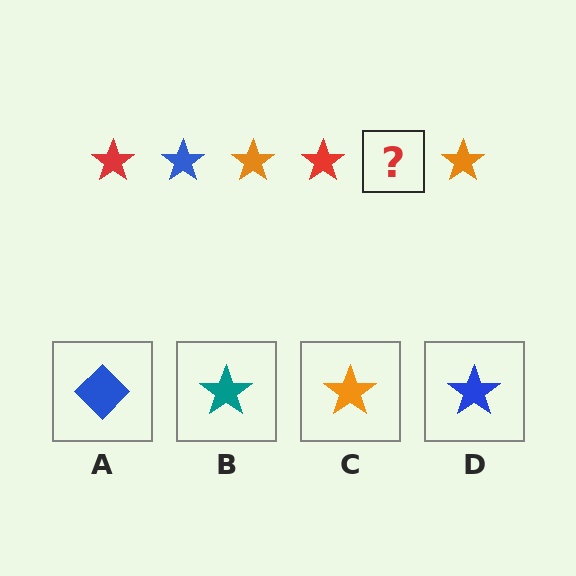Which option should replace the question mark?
Option D.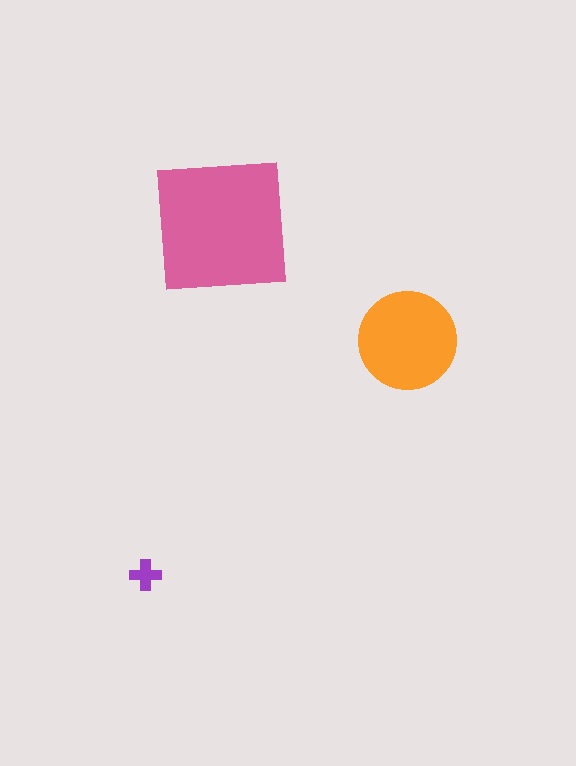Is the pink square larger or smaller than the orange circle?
Larger.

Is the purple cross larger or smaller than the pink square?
Smaller.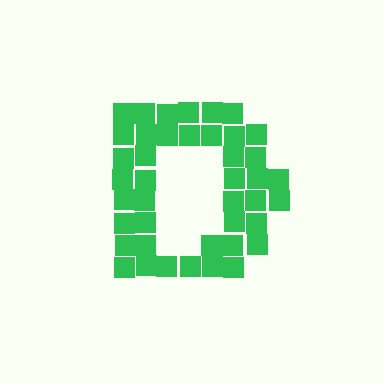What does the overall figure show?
The overall figure shows the letter D.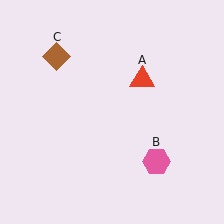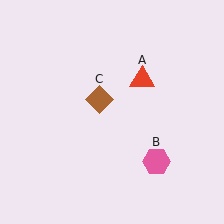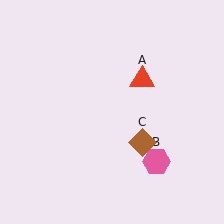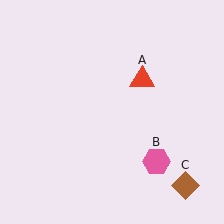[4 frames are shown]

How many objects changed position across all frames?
1 object changed position: brown diamond (object C).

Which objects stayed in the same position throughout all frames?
Red triangle (object A) and pink hexagon (object B) remained stationary.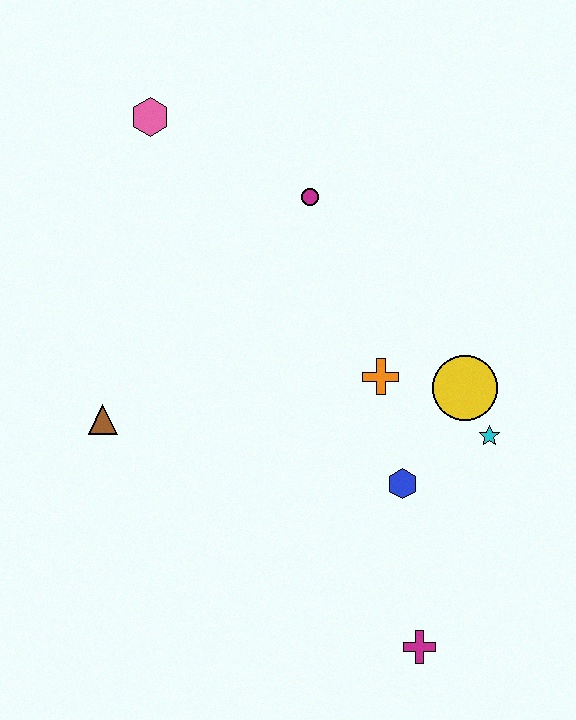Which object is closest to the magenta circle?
The pink hexagon is closest to the magenta circle.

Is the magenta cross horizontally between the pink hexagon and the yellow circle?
Yes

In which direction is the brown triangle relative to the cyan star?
The brown triangle is to the left of the cyan star.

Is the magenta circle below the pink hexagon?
Yes